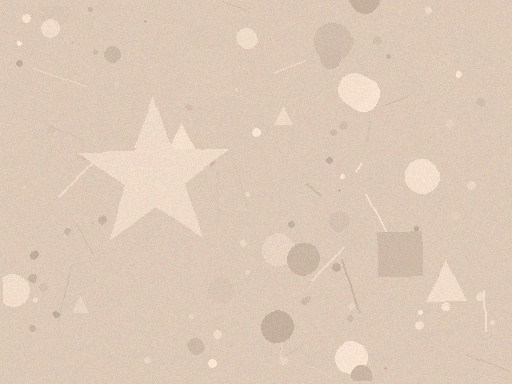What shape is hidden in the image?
A star is hidden in the image.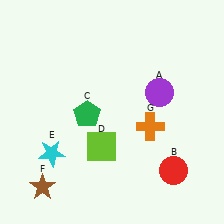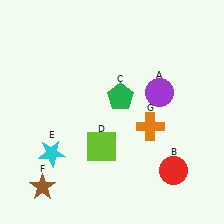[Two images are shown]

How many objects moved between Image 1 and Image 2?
1 object moved between the two images.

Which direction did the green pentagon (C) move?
The green pentagon (C) moved right.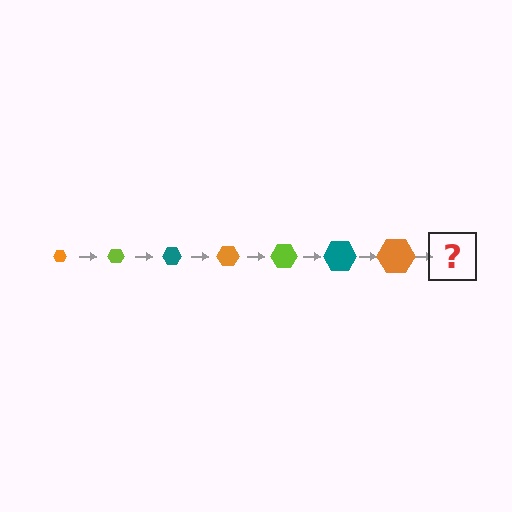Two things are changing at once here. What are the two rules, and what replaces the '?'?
The two rules are that the hexagon grows larger each step and the color cycles through orange, lime, and teal. The '?' should be a lime hexagon, larger than the previous one.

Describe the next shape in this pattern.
It should be a lime hexagon, larger than the previous one.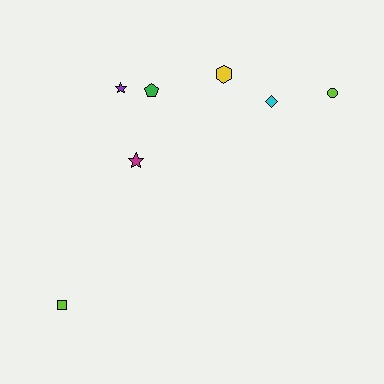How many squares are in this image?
There is 1 square.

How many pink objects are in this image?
There are no pink objects.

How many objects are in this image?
There are 7 objects.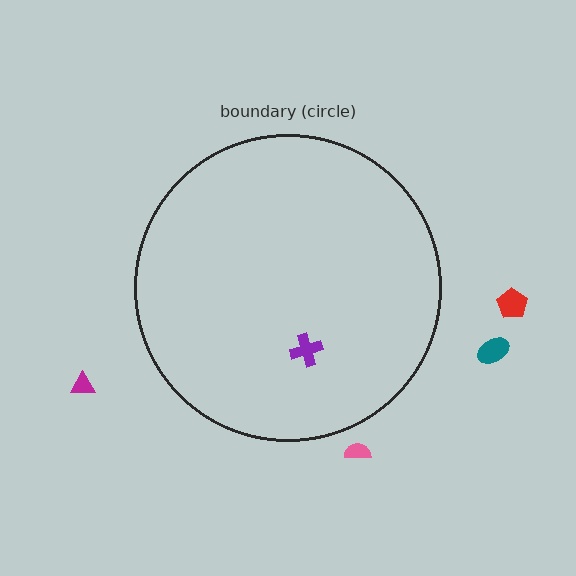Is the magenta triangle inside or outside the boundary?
Outside.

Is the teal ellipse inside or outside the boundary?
Outside.